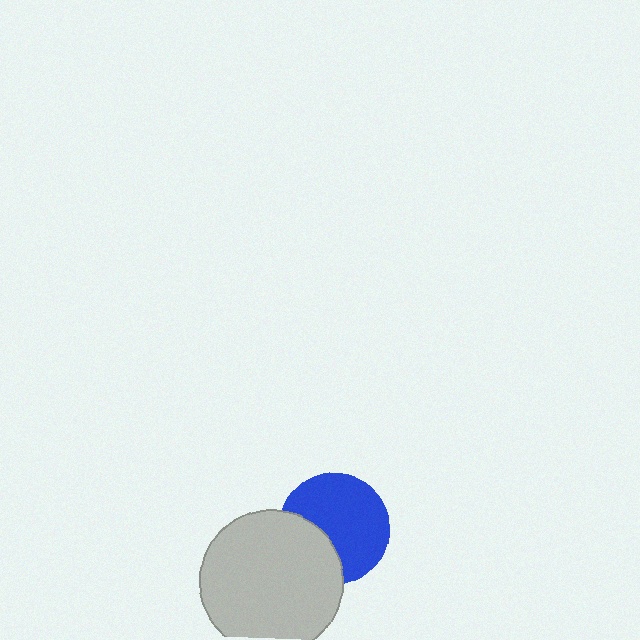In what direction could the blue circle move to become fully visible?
The blue circle could move toward the upper-right. That would shift it out from behind the light gray circle entirely.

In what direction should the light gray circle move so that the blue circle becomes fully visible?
The light gray circle should move toward the lower-left. That is the shortest direction to clear the overlap and leave the blue circle fully visible.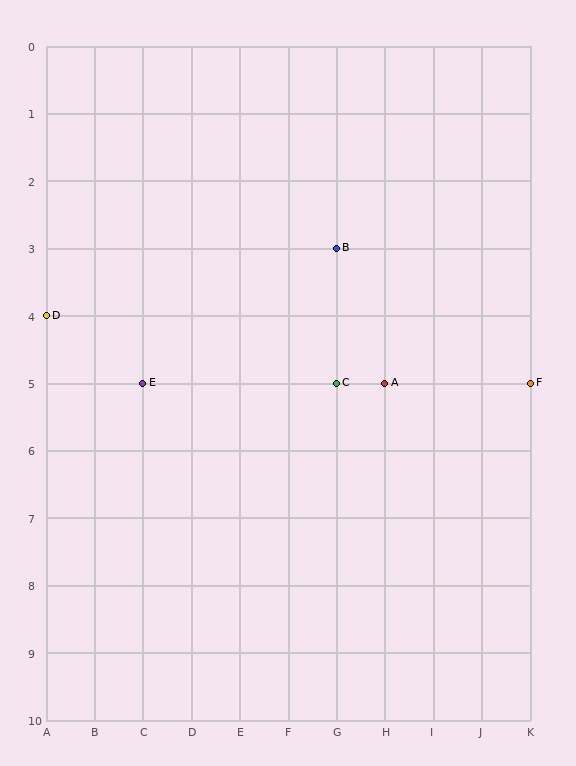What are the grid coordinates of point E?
Point E is at grid coordinates (C, 5).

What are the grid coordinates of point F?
Point F is at grid coordinates (K, 5).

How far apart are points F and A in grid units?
Points F and A are 3 columns apart.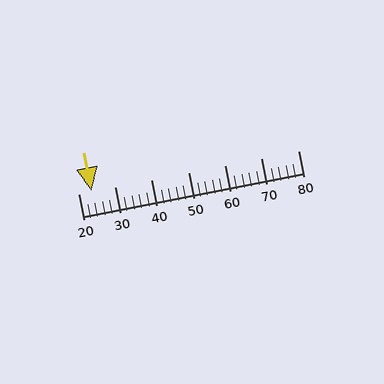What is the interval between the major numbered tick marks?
The major tick marks are spaced 10 units apart.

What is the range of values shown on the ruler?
The ruler shows values from 20 to 80.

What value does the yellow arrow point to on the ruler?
The yellow arrow points to approximately 24.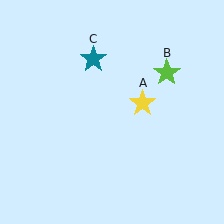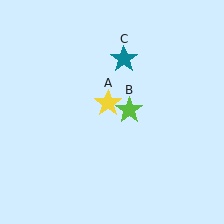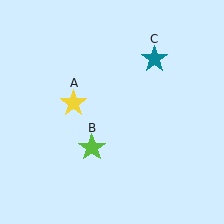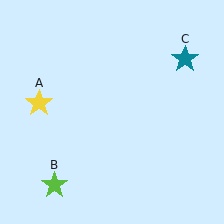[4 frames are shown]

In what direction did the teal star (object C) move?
The teal star (object C) moved right.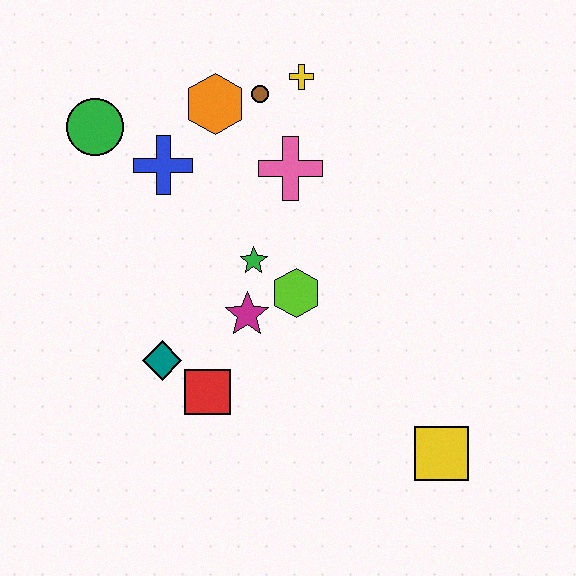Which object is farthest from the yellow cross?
The yellow square is farthest from the yellow cross.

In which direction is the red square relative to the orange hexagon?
The red square is below the orange hexagon.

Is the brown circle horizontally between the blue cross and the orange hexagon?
No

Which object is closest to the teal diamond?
The red square is closest to the teal diamond.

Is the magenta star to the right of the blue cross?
Yes